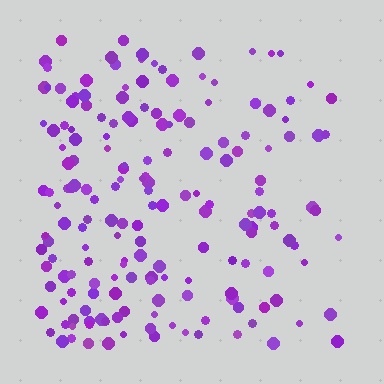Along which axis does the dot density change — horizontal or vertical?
Horizontal.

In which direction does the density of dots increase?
From right to left, with the left side densest.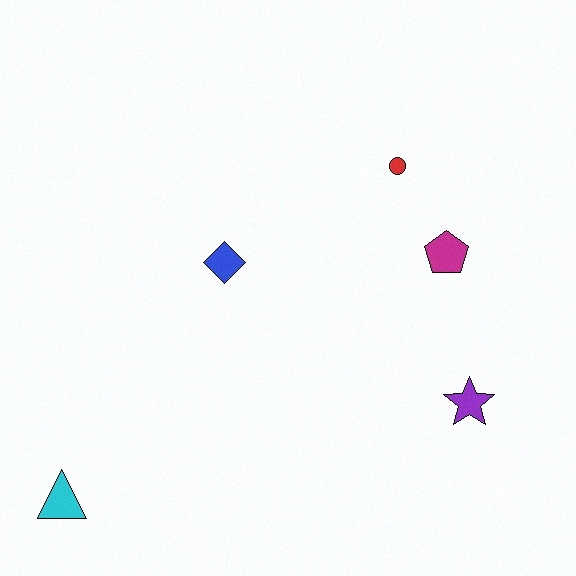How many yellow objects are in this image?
There are no yellow objects.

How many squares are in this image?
There are no squares.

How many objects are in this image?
There are 5 objects.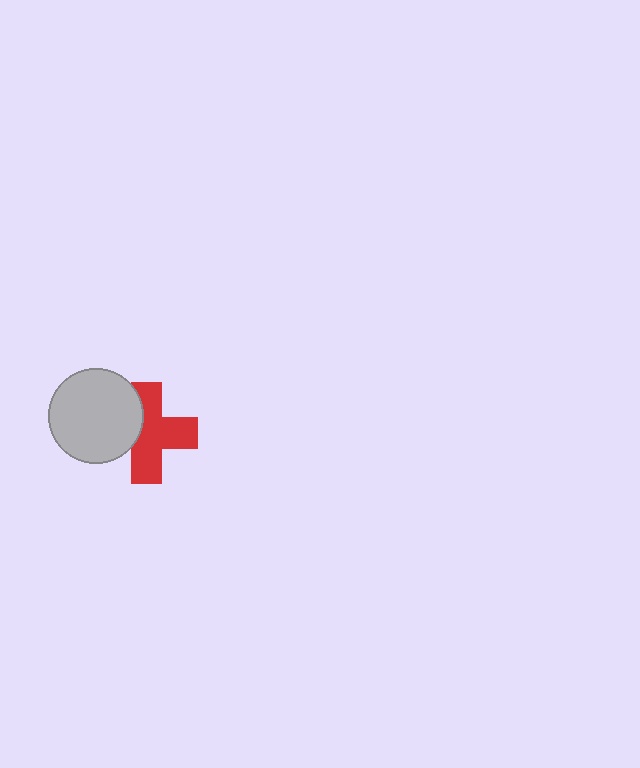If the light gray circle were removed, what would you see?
You would see the complete red cross.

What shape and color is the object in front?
The object in front is a light gray circle.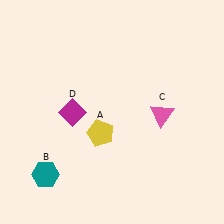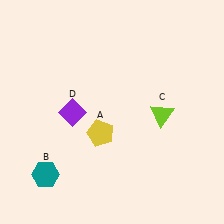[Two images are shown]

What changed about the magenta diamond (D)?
In Image 1, D is magenta. In Image 2, it changed to purple.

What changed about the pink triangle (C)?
In Image 1, C is pink. In Image 2, it changed to lime.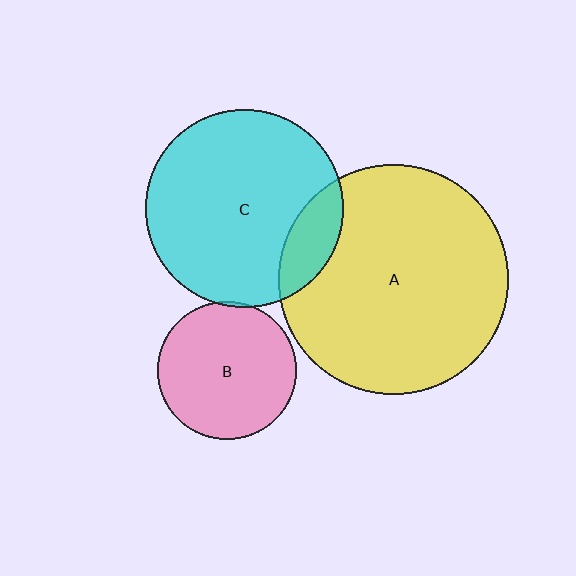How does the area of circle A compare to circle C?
Approximately 1.4 times.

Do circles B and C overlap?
Yes.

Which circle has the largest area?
Circle A (yellow).